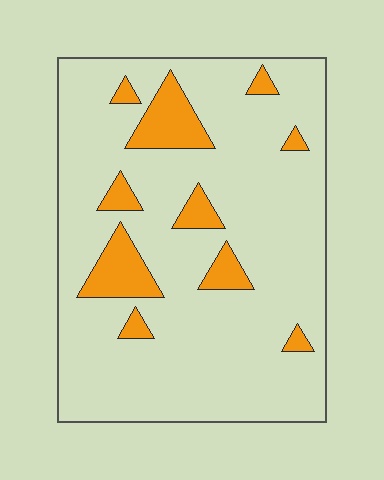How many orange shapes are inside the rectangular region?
10.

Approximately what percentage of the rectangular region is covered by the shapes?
Approximately 15%.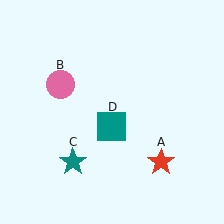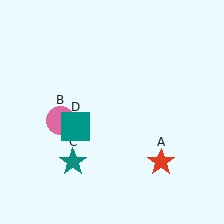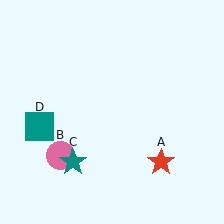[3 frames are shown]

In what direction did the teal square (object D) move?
The teal square (object D) moved left.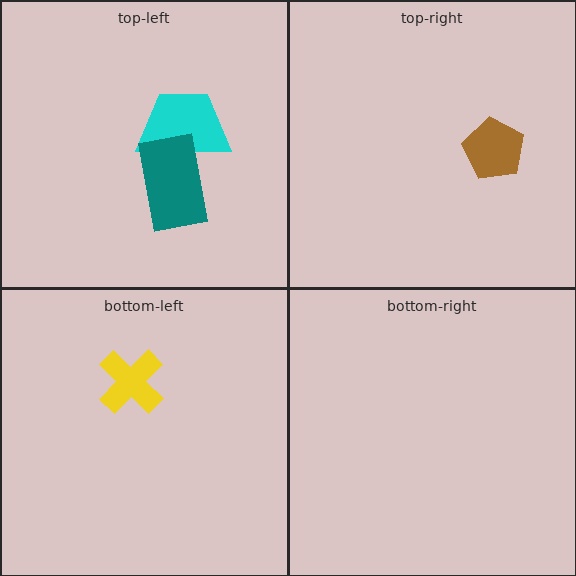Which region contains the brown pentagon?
The top-right region.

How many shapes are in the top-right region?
1.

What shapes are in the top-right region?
The brown pentagon.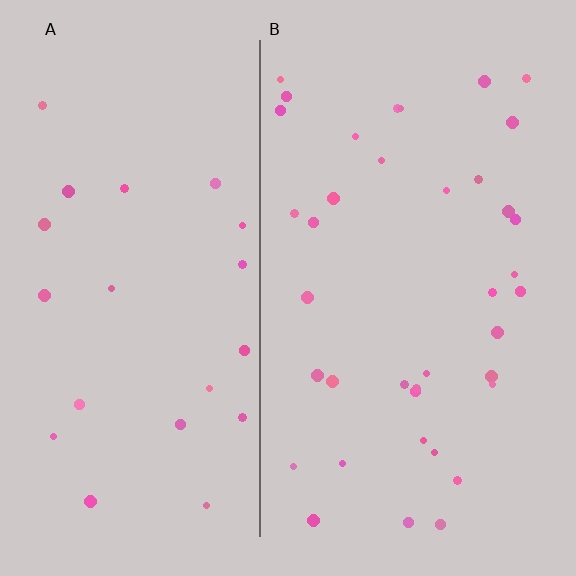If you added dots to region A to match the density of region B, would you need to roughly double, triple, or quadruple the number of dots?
Approximately double.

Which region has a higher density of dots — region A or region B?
B (the right).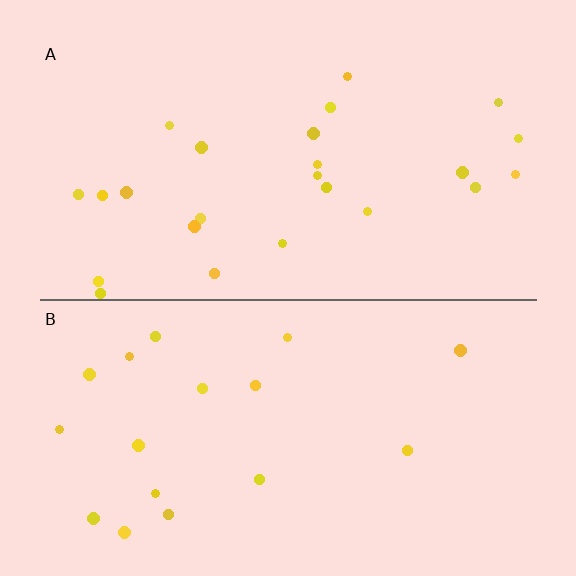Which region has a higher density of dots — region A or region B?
A (the top).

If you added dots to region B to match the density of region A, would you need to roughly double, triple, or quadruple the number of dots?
Approximately double.